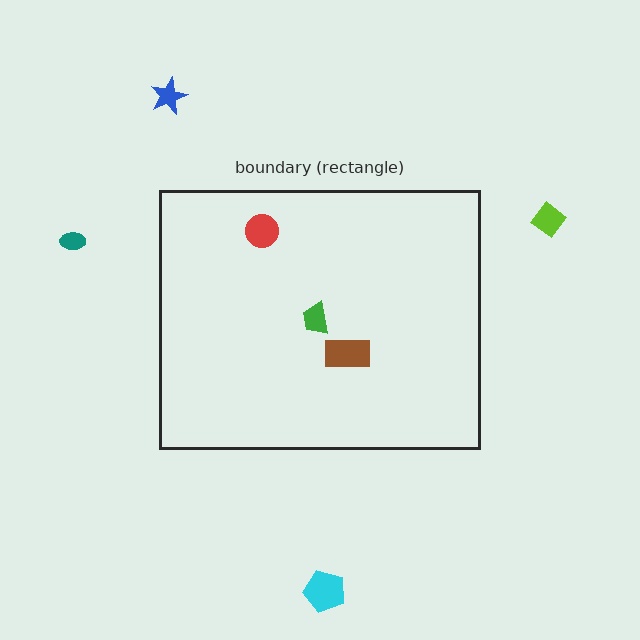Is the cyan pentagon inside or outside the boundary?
Outside.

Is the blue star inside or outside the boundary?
Outside.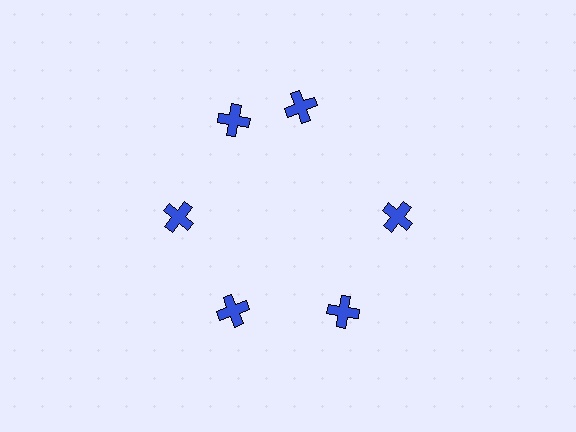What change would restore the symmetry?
The symmetry would be restored by rotating it back into even spacing with its neighbors so that all 6 crosses sit at equal angles and equal distance from the center.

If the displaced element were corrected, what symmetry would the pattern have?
It would have 6-fold rotational symmetry — the pattern would map onto itself every 60 degrees.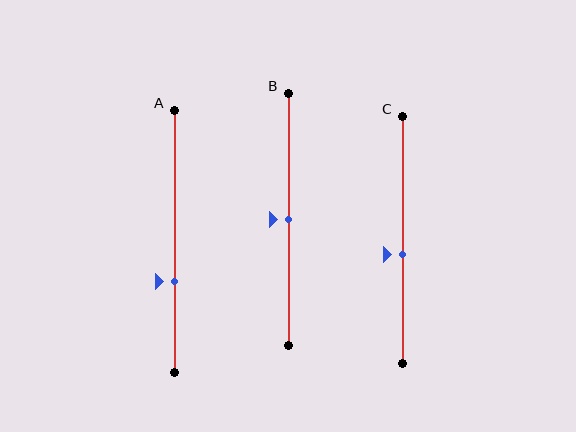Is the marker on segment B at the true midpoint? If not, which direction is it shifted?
Yes, the marker on segment B is at the true midpoint.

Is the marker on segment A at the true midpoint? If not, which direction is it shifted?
No, the marker on segment A is shifted downward by about 15% of the segment length.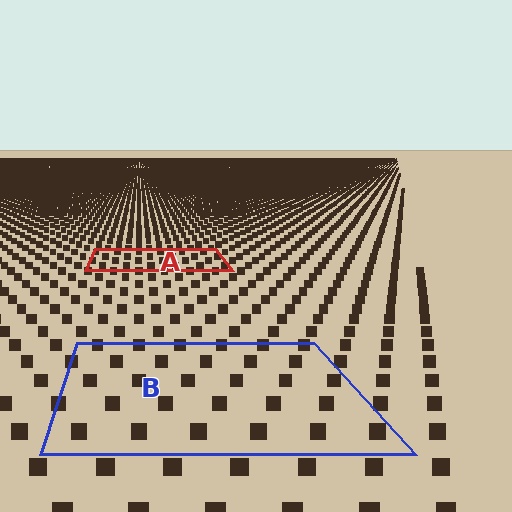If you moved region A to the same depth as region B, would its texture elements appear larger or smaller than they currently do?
They would appear larger. At a closer depth, the same texture elements are projected at a bigger on-screen size.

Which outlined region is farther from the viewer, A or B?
Region A is farther from the viewer — the texture elements inside it appear smaller and more densely packed.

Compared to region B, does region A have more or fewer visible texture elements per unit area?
Region A has more texture elements per unit area — they are packed more densely because it is farther away.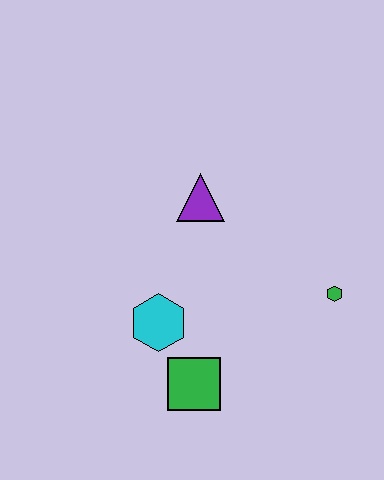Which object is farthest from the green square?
The purple triangle is farthest from the green square.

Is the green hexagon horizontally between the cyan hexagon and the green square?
No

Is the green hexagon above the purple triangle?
No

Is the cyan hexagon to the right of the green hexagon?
No